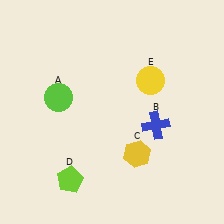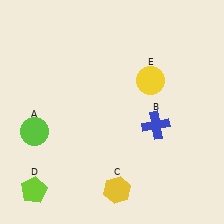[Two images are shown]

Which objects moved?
The objects that moved are: the lime circle (A), the yellow hexagon (C), the lime pentagon (D).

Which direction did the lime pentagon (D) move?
The lime pentagon (D) moved left.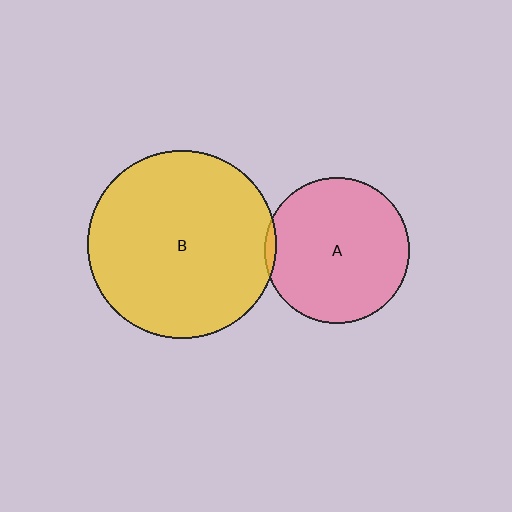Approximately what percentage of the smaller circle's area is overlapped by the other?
Approximately 5%.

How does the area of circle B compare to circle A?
Approximately 1.7 times.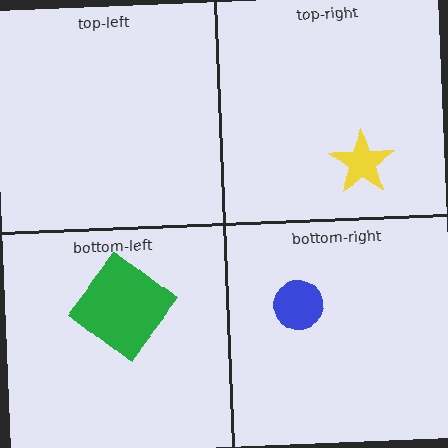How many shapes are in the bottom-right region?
1.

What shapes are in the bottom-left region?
The green diamond.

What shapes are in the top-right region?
The yellow star.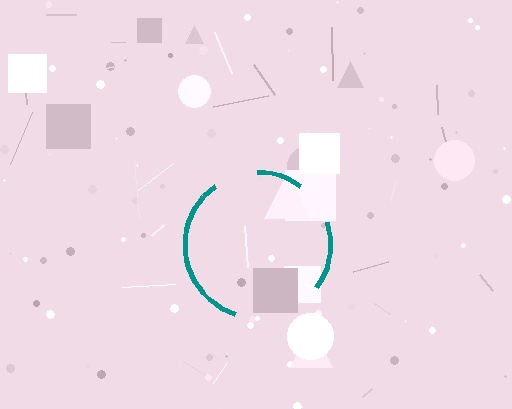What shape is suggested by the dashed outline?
The dashed outline suggests a circle.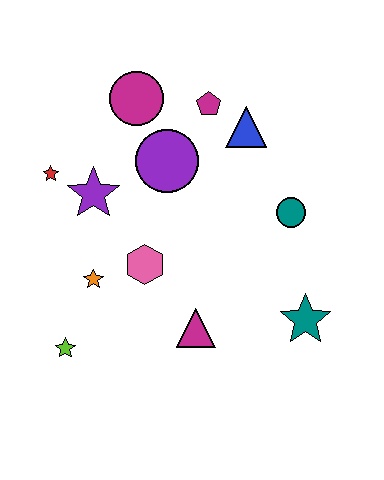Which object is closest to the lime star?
The orange star is closest to the lime star.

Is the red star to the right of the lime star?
No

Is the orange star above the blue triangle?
No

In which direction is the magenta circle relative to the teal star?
The magenta circle is above the teal star.